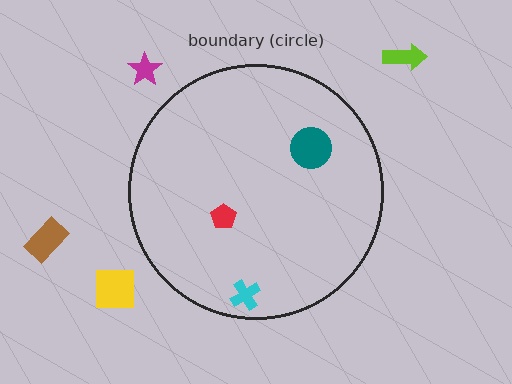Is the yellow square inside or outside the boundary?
Outside.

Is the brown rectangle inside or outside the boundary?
Outside.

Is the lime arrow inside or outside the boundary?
Outside.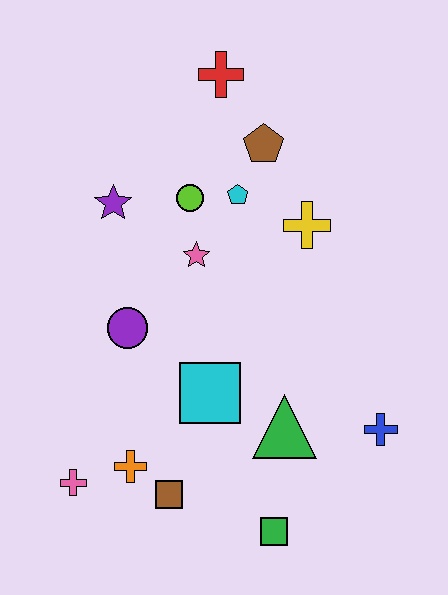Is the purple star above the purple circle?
Yes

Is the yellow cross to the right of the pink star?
Yes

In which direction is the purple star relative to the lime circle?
The purple star is to the left of the lime circle.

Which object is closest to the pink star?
The lime circle is closest to the pink star.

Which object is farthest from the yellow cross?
The pink cross is farthest from the yellow cross.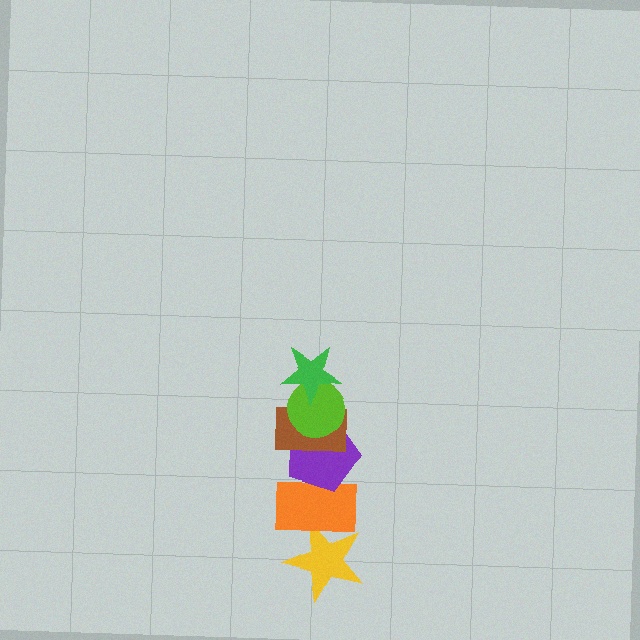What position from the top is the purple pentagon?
The purple pentagon is 4th from the top.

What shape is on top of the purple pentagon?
The brown rectangle is on top of the purple pentagon.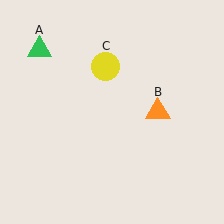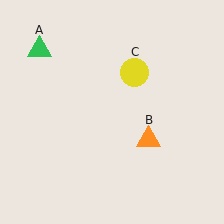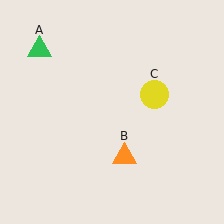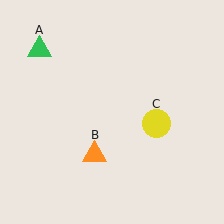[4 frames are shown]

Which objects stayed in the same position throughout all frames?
Green triangle (object A) remained stationary.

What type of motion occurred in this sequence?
The orange triangle (object B), yellow circle (object C) rotated clockwise around the center of the scene.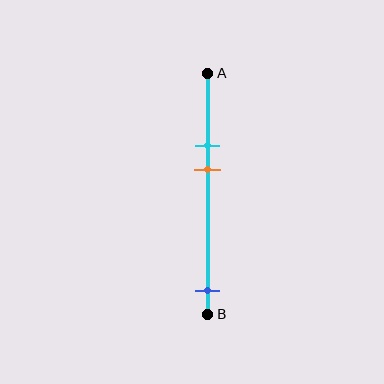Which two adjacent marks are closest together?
The cyan and orange marks are the closest adjacent pair.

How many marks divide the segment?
There are 3 marks dividing the segment.